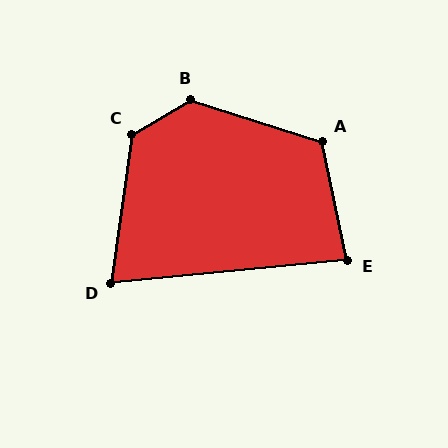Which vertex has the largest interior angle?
B, at approximately 132 degrees.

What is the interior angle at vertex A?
Approximately 119 degrees (obtuse).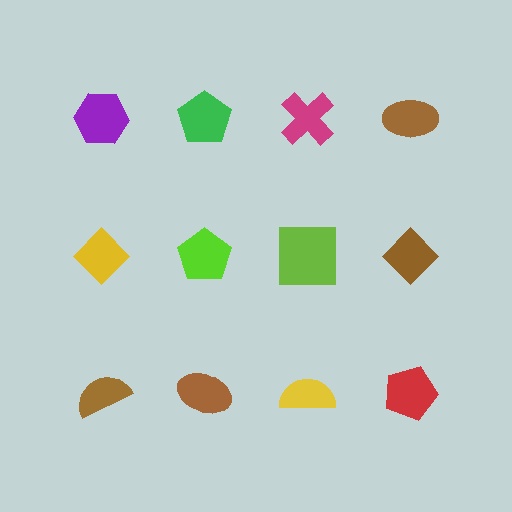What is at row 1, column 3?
A magenta cross.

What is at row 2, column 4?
A brown diamond.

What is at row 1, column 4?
A brown ellipse.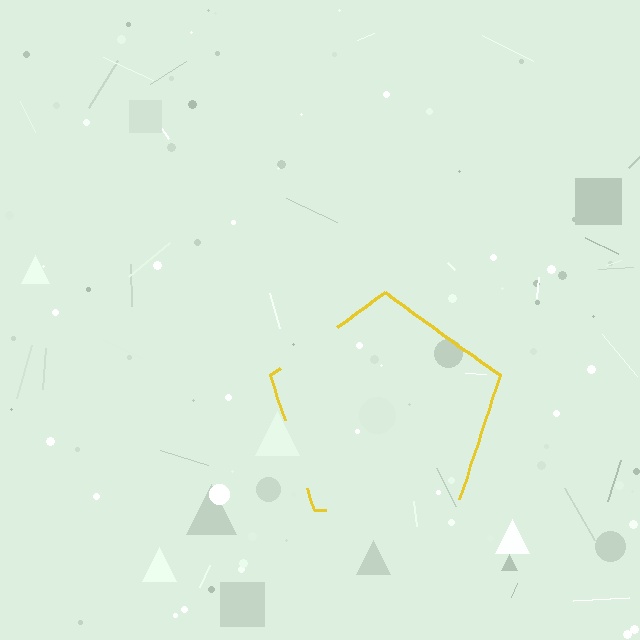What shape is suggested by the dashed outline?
The dashed outline suggests a pentagon.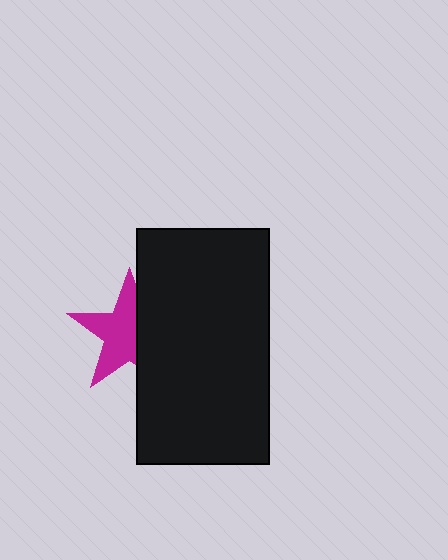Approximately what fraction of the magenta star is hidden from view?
Roughly 40% of the magenta star is hidden behind the black rectangle.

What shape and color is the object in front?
The object in front is a black rectangle.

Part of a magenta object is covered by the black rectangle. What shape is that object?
It is a star.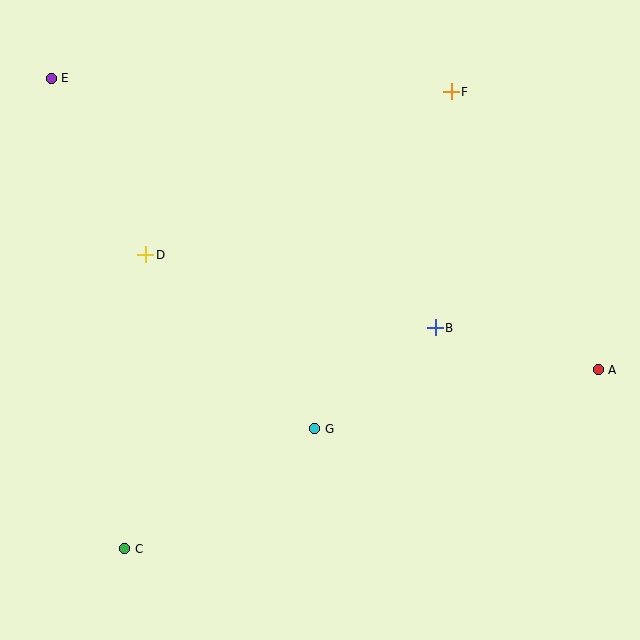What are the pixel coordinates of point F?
Point F is at (451, 92).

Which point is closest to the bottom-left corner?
Point C is closest to the bottom-left corner.